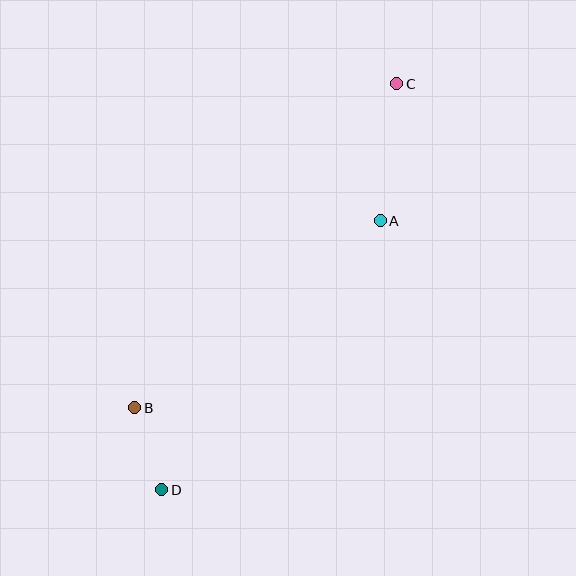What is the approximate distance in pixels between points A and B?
The distance between A and B is approximately 309 pixels.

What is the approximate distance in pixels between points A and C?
The distance between A and C is approximately 138 pixels.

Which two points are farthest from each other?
Points C and D are farthest from each other.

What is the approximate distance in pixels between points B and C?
The distance between B and C is approximately 417 pixels.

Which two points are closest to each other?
Points B and D are closest to each other.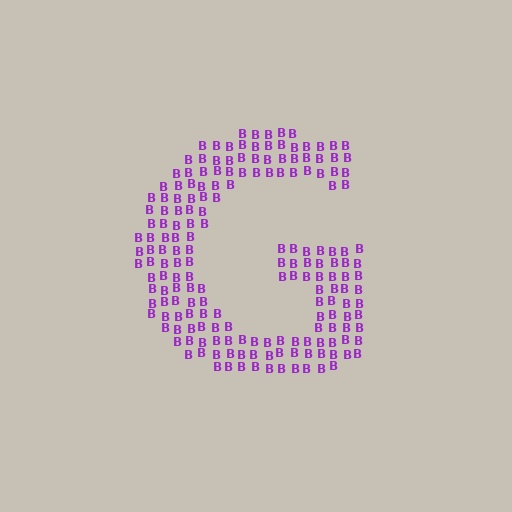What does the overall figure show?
The overall figure shows the letter G.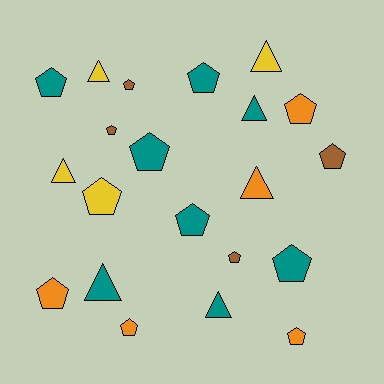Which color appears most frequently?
Teal, with 8 objects.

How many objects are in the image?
There are 21 objects.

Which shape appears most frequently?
Pentagon, with 14 objects.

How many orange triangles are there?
There is 1 orange triangle.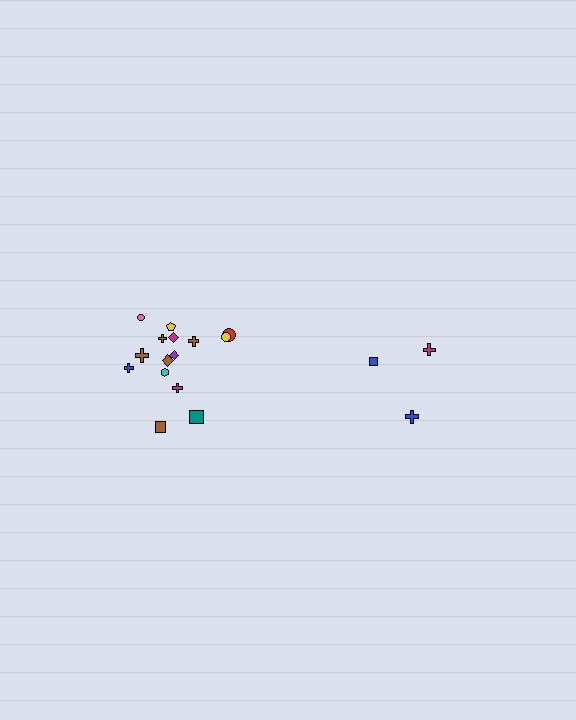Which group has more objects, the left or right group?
The left group.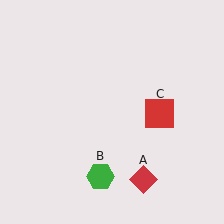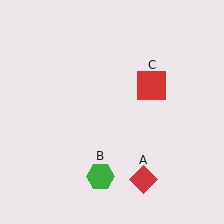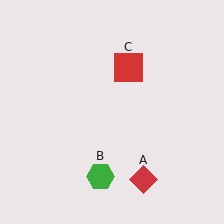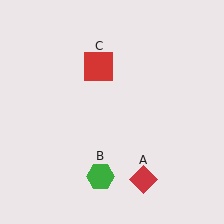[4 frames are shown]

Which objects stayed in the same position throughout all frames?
Red diamond (object A) and green hexagon (object B) remained stationary.